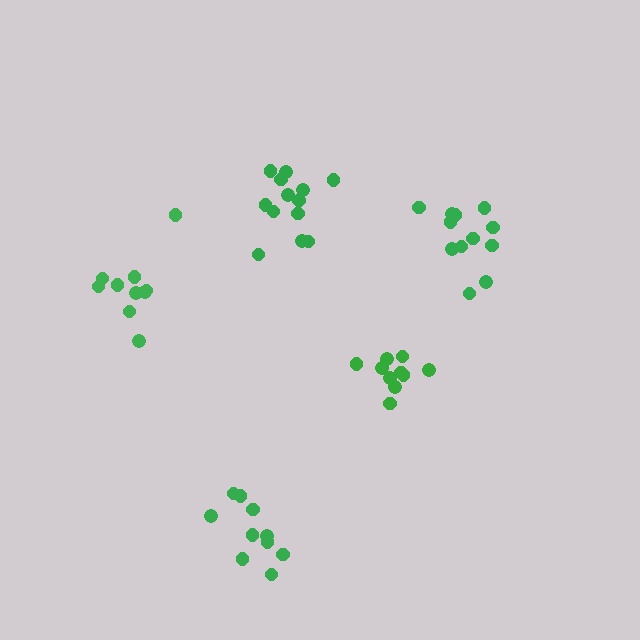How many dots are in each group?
Group 1: 10 dots, Group 2: 12 dots, Group 3: 13 dots, Group 4: 10 dots, Group 5: 10 dots (55 total).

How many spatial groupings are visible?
There are 5 spatial groupings.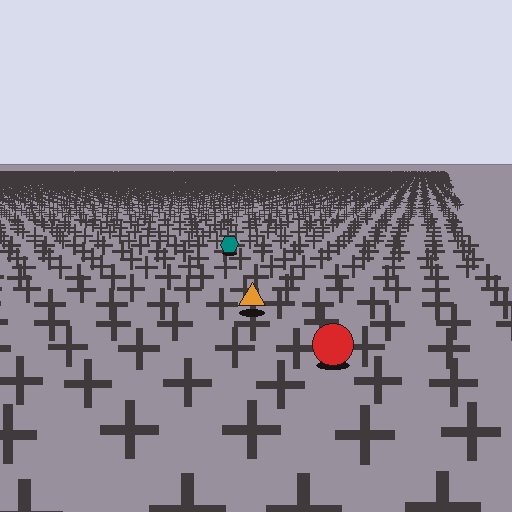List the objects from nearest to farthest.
From nearest to farthest: the red circle, the orange triangle, the teal hexagon.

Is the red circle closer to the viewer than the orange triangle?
Yes. The red circle is closer — you can tell from the texture gradient: the ground texture is coarser near it.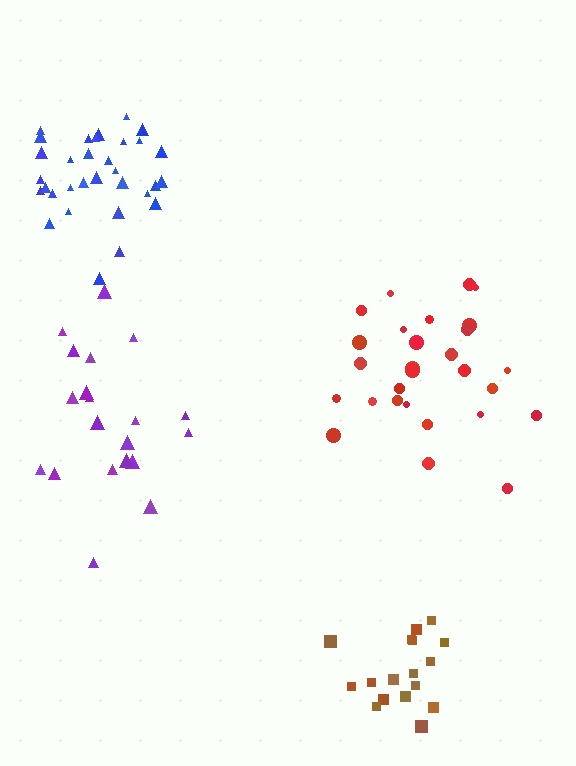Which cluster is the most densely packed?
Brown.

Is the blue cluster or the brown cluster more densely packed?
Brown.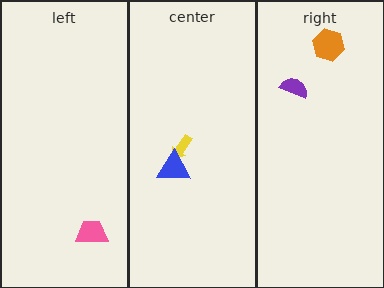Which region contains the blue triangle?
The center region.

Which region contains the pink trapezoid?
The left region.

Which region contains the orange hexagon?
The right region.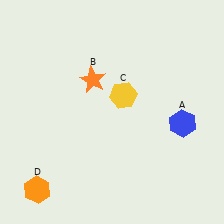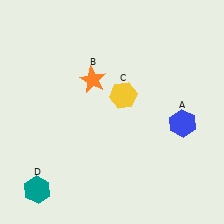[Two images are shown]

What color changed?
The hexagon (D) changed from orange in Image 1 to teal in Image 2.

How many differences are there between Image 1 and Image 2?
There is 1 difference between the two images.